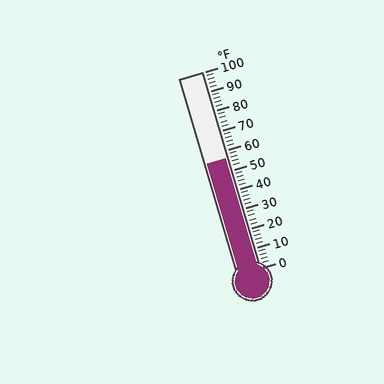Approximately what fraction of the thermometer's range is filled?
The thermometer is filled to approximately 55% of its range.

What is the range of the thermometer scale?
The thermometer scale ranges from 0°F to 100°F.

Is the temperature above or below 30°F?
The temperature is above 30°F.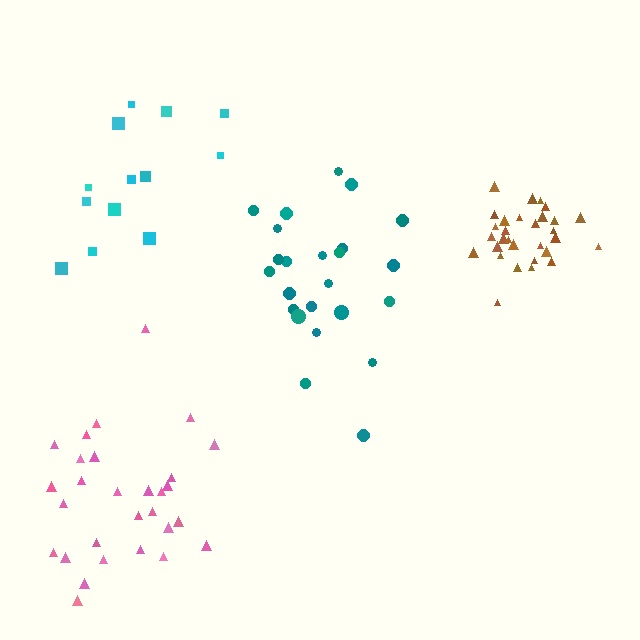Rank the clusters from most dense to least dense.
brown, teal, pink, cyan.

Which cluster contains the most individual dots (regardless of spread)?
Brown (30).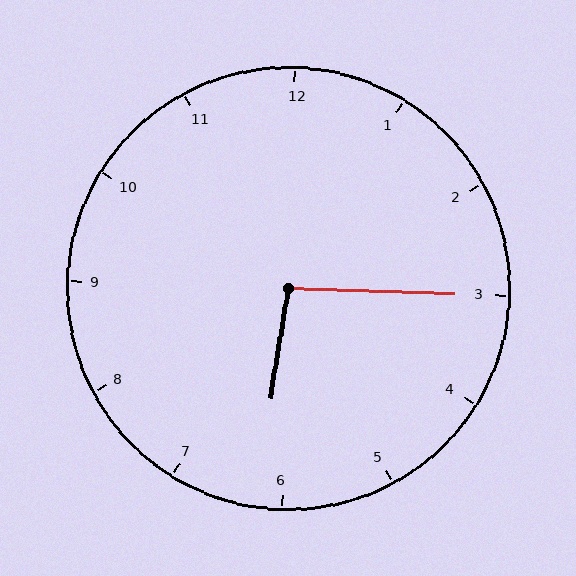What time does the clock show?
6:15.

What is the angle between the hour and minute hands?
Approximately 98 degrees.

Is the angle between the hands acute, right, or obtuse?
It is obtuse.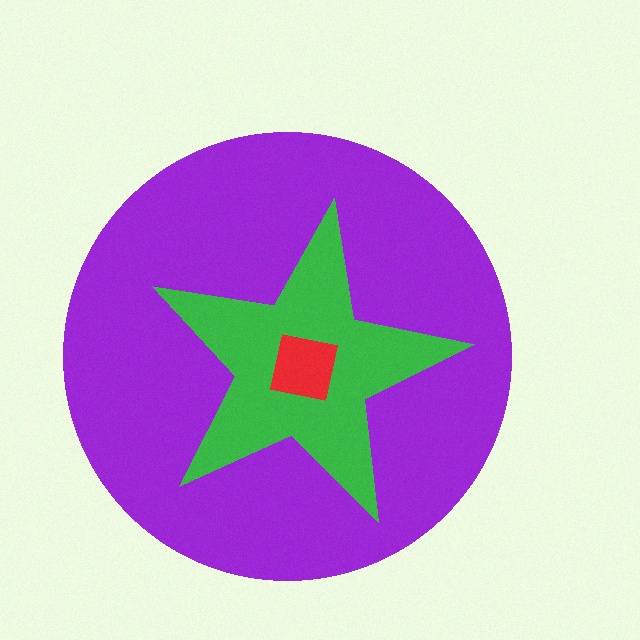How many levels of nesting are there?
3.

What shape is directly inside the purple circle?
The green star.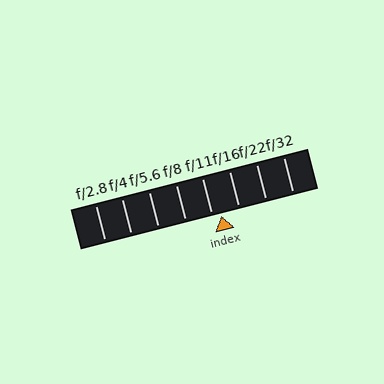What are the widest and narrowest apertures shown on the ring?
The widest aperture shown is f/2.8 and the narrowest is f/32.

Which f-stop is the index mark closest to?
The index mark is closest to f/11.